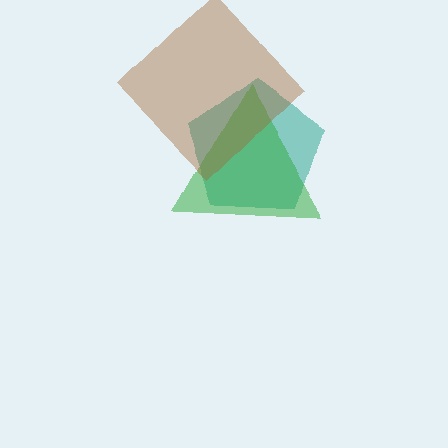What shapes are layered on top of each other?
The layered shapes are: a teal pentagon, a green triangle, a brown diamond.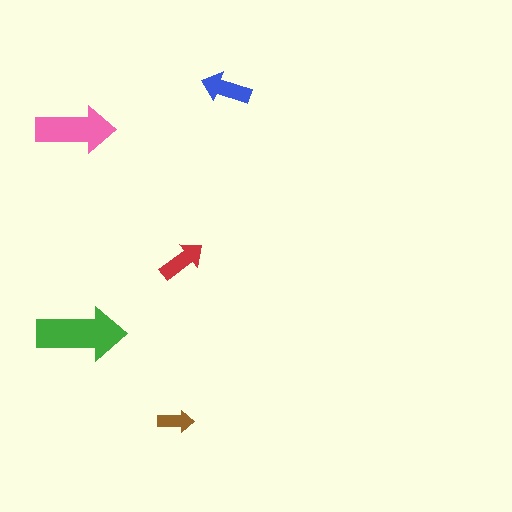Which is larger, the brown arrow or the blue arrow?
The blue one.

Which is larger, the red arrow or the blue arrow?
The blue one.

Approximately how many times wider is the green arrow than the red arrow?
About 2 times wider.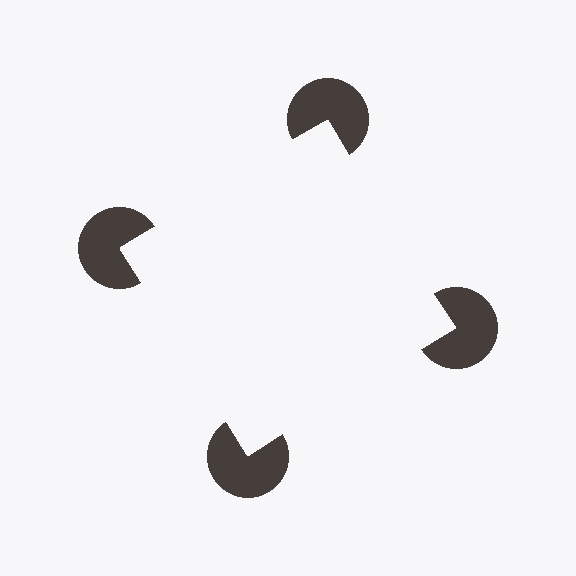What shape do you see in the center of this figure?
An illusory square — its edges are inferred from the aligned wedge cuts in the pac-man discs, not physically drawn.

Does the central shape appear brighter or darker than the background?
It typically appears slightly brighter than the background, even though no actual brightness change is drawn.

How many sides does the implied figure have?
4 sides.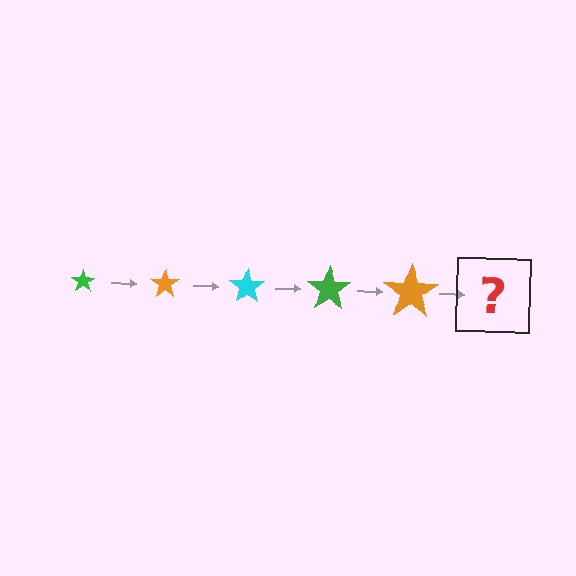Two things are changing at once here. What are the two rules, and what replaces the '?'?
The two rules are that the star grows larger each step and the color cycles through green, orange, and cyan. The '?' should be a cyan star, larger than the previous one.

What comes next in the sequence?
The next element should be a cyan star, larger than the previous one.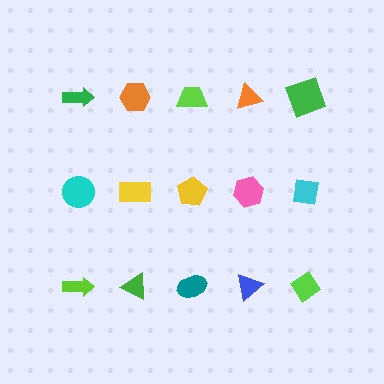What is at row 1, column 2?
An orange hexagon.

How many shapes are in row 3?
5 shapes.